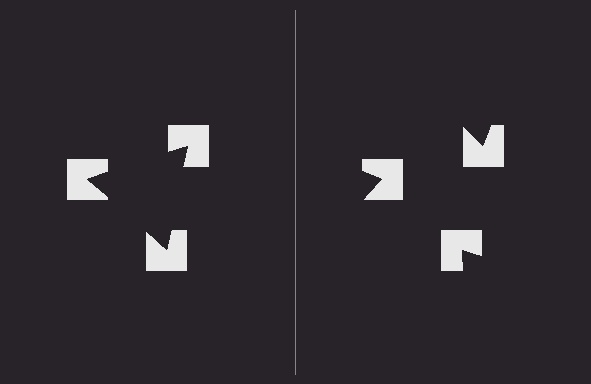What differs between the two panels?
The notched squares are positioned identically on both sides; only the wedge orientations differ. On the left they align to a triangle; on the right they are misaligned.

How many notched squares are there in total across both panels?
6 — 3 on each side.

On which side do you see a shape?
An illusory triangle appears on the left side. On the right side the wedge cuts are rotated, so no coherent shape forms.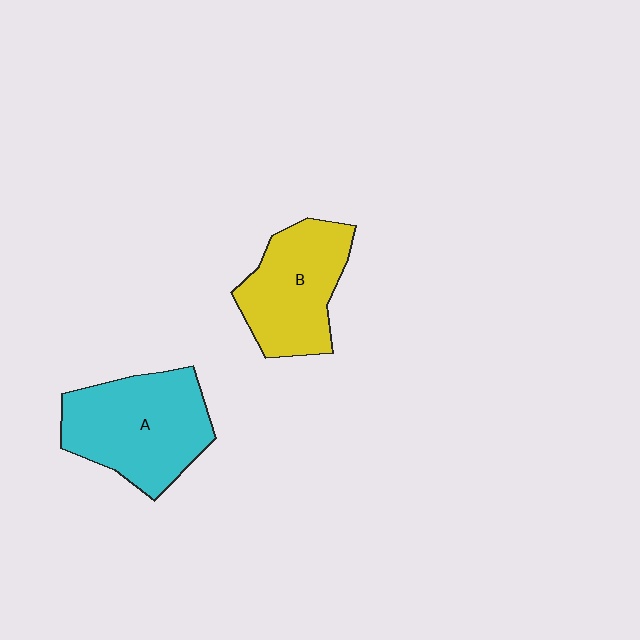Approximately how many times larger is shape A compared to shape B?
Approximately 1.2 times.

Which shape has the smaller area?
Shape B (yellow).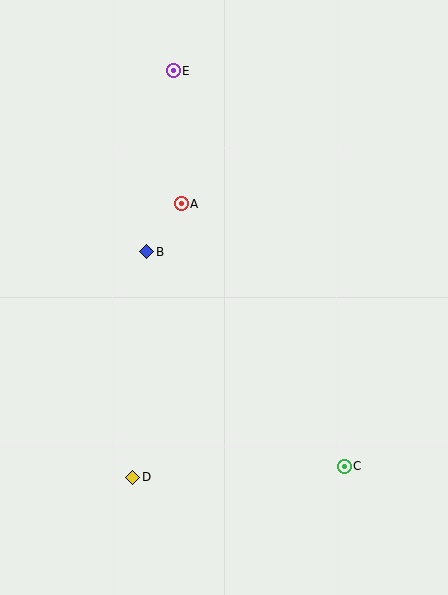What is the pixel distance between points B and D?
The distance between B and D is 226 pixels.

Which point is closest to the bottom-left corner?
Point D is closest to the bottom-left corner.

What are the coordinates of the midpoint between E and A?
The midpoint between E and A is at (177, 137).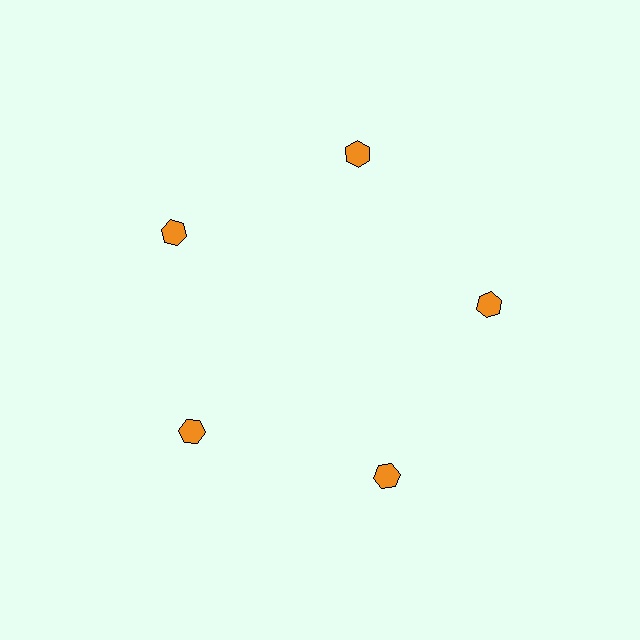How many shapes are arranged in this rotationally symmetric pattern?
There are 5 shapes, arranged in 5 groups of 1.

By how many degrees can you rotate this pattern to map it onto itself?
The pattern maps onto itself every 72 degrees of rotation.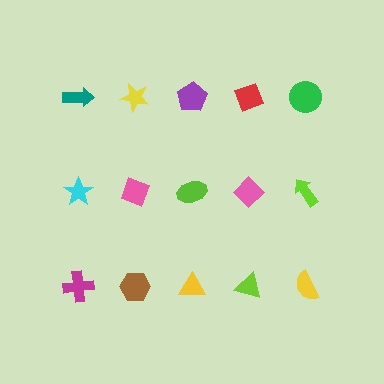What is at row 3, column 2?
A brown hexagon.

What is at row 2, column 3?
A lime ellipse.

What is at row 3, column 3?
A yellow triangle.